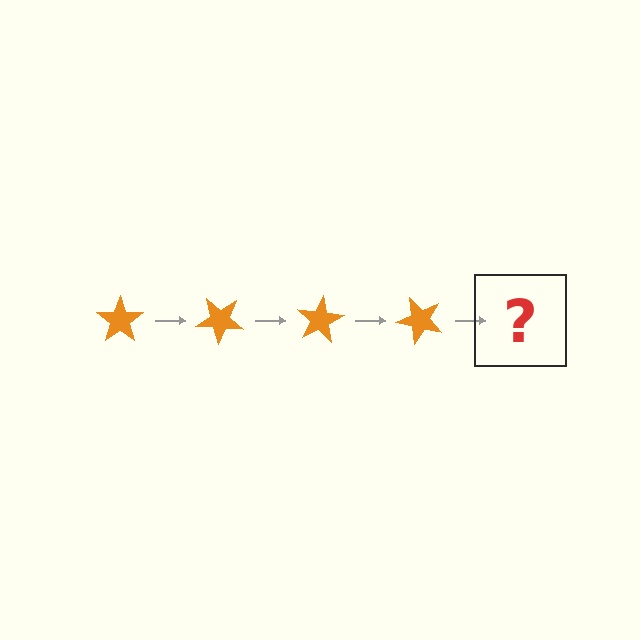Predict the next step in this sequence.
The next step is an orange star rotated 160 degrees.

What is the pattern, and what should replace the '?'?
The pattern is that the star rotates 40 degrees each step. The '?' should be an orange star rotated 160 degrees.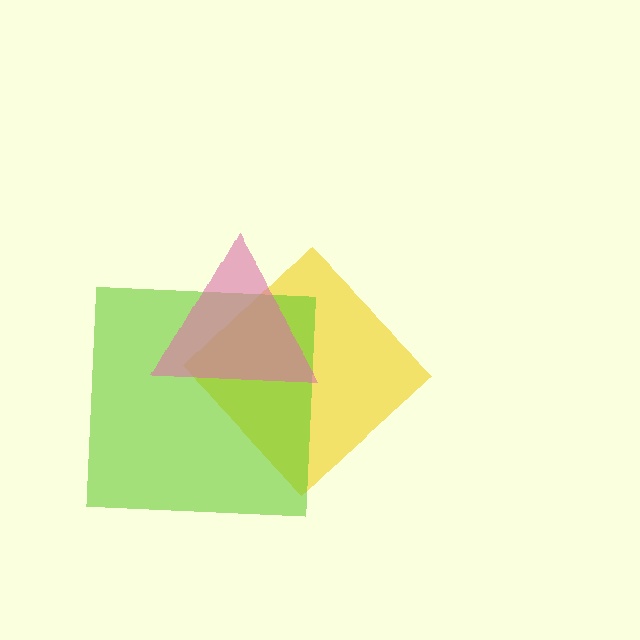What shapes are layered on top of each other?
The layered shapes are: a yellow diamond, a lime square, a pink triangle.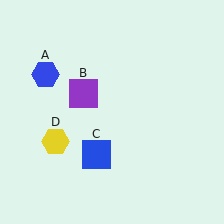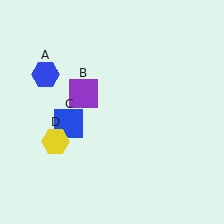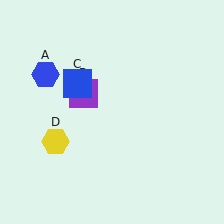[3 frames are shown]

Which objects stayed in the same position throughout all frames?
Blue hexagon (object A) and purple square (object B) and yellow hexagon (object D) remained stationary.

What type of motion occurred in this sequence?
The blue square (object C) rotated clockwise around the center of the scene.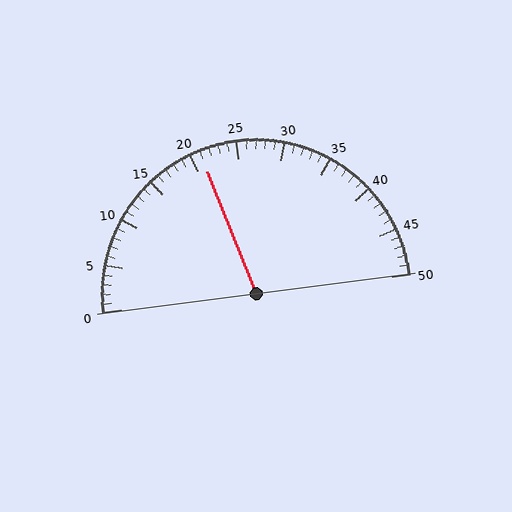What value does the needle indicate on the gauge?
The needle indicates approximately 21.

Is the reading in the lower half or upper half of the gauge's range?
The reading is in the lower half of the range (0 to 50).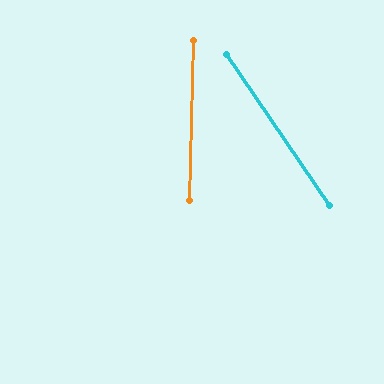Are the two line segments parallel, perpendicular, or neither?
Neither parallel nor perpendicular — they differ by about 35°.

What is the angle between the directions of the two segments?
Approximately 35 degrees.